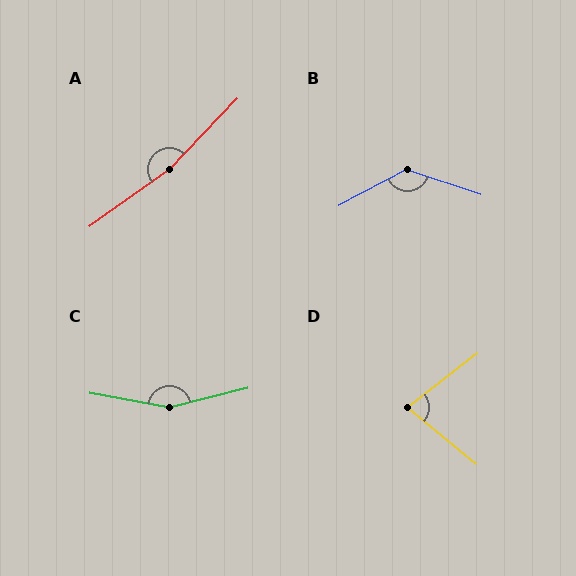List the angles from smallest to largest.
D (77°), B (133°), C (155°), A (169°).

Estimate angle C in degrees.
Approximately 155 degrees.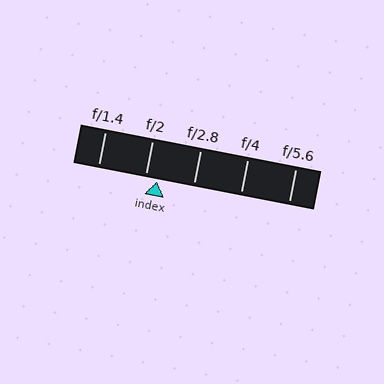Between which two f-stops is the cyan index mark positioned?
The index mark is between f/2 and f/2.8.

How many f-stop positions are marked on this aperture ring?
There are 5 f-stop positions marked.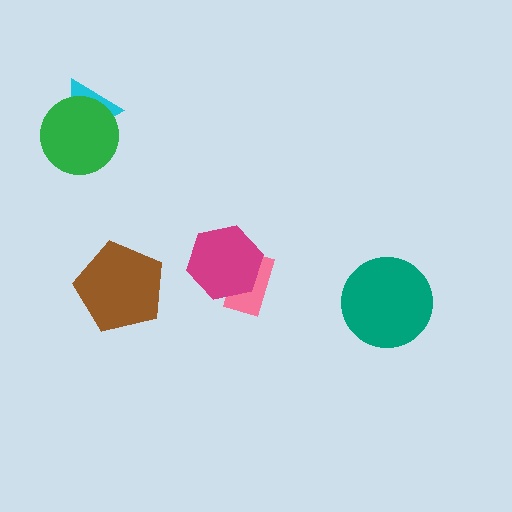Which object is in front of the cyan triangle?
The green circle is in front of the cyan triangle.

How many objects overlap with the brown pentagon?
0 objects overlap with the brown pentagon.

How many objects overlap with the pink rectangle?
1 object overlaps with the pink rectangle.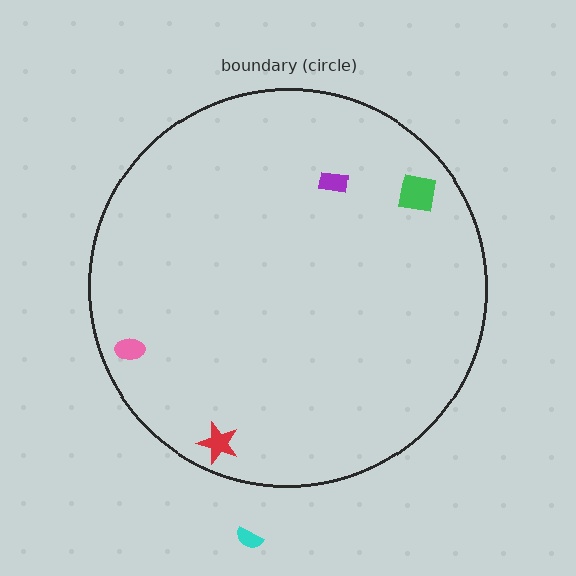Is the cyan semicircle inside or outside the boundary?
Outside.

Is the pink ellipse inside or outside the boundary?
Inside.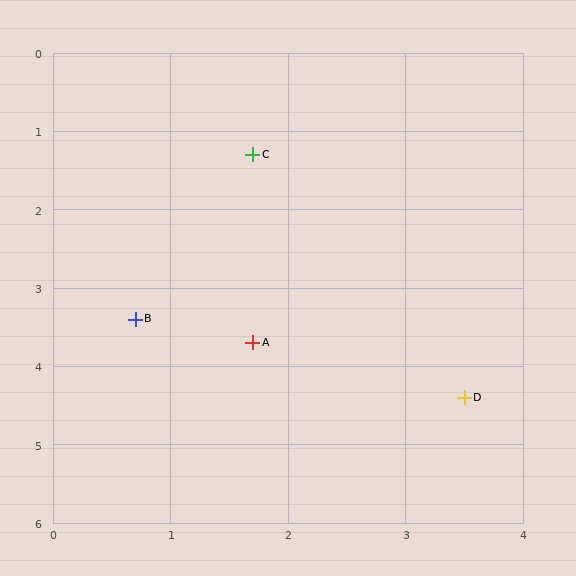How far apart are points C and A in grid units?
Points C and A are about 2.4 grid units apart.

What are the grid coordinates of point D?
Point D is at approximately (3.5, 4.4).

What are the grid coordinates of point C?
Point C is at approximately (1.7, 1.3).